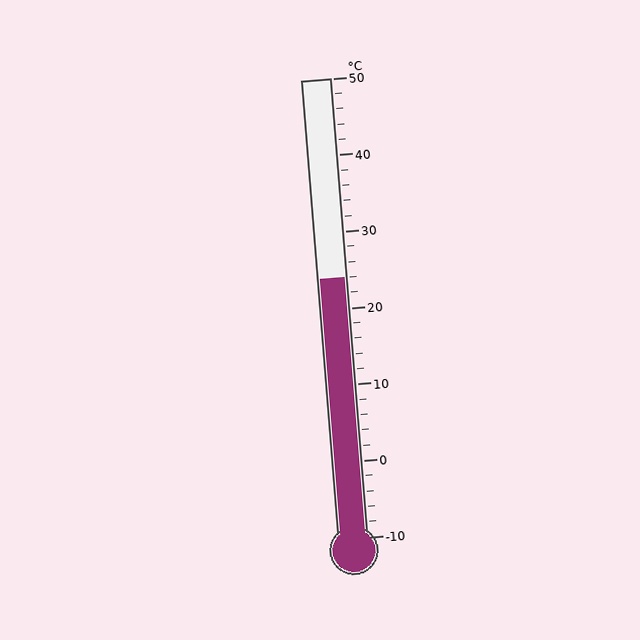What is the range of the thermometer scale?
The thermometer scale ranges from -10°C to 50°C.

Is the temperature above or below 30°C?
The temperature is below 30°C.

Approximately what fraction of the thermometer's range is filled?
The thermometer is filled to approximately 55% of its range.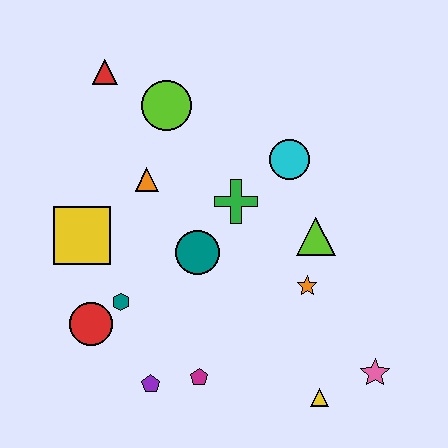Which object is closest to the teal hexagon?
The red circle is closest to the teal hexagon.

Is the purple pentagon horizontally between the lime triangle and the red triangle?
Yes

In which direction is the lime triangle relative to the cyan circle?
The lime triangle is below the cyan circle.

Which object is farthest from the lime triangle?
The red triangle is farthest from the lime triangle.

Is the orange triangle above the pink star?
Yes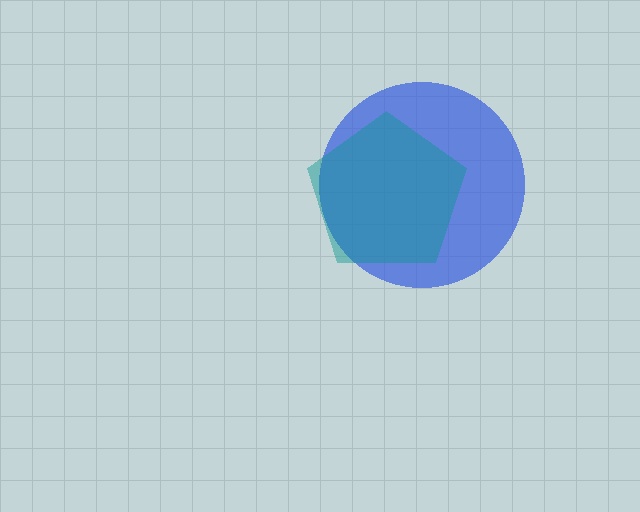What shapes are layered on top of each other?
The layered shapes are: a blue circle, a teal pentagon.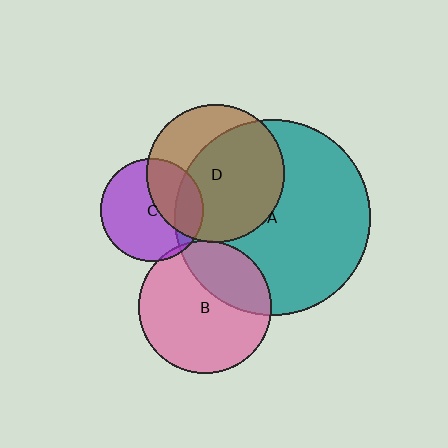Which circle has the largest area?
Circle A (teal).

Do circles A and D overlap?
Yes.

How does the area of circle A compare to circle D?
Approximately 2.0 times.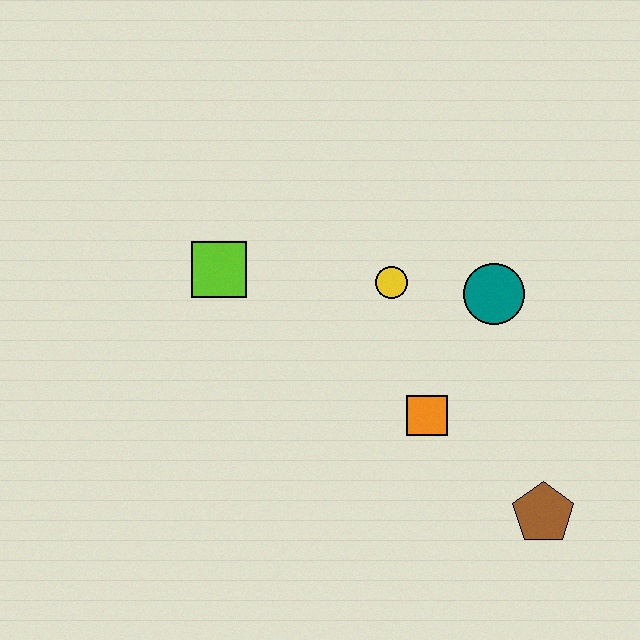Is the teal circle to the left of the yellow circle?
No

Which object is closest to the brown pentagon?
The orange square is closest to the brown pentagon.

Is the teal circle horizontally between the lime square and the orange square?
No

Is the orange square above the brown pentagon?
Yes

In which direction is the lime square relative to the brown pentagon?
The lime square is to the left of the brown pentagon.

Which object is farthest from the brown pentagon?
The lime square is farthest from the brown pentagon.